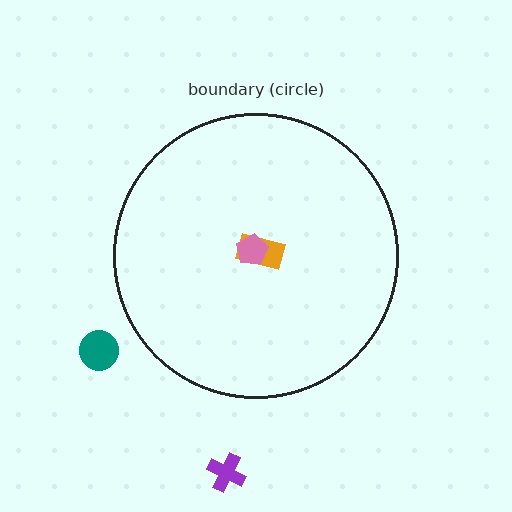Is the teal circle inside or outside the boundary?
Outside.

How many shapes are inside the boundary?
2 inside, 2 outside.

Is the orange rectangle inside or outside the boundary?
Inside.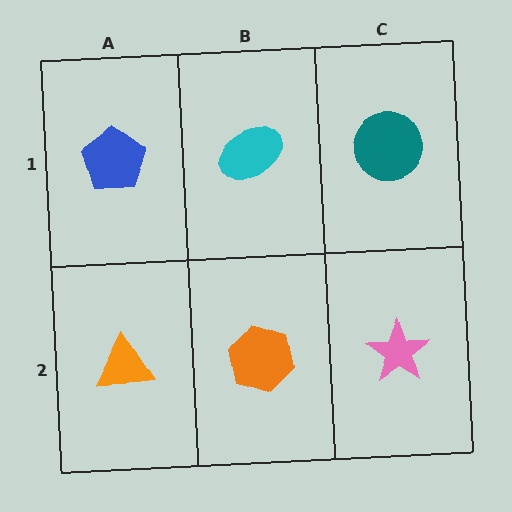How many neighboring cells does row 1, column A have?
2.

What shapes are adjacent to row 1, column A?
An orange triangle (row 2, column A), a cyan ellipse (row 1, column B).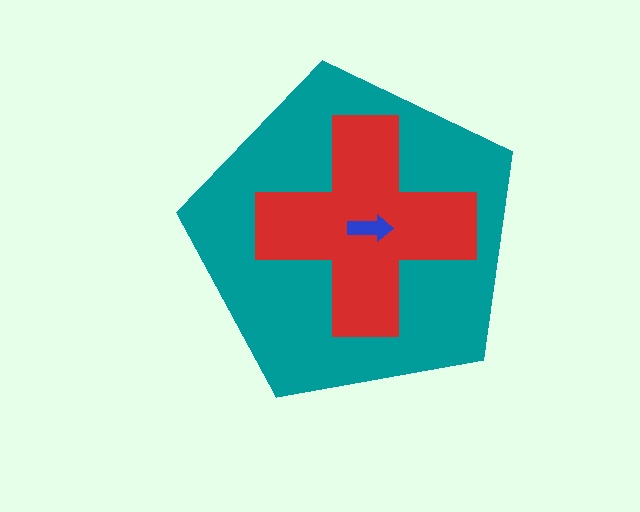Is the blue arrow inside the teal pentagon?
Yes.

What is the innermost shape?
The blue arrow.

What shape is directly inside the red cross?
The blue arrow.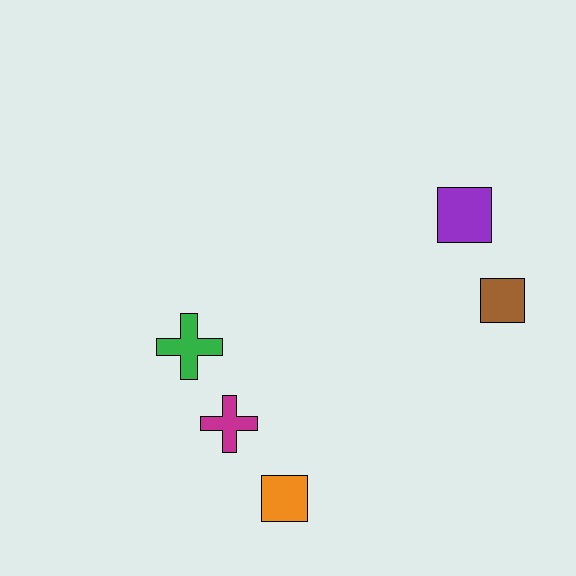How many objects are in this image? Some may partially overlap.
There are 5 objects.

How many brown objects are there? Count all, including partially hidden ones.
There is 1 brown object.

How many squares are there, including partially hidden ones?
There are 3 squares.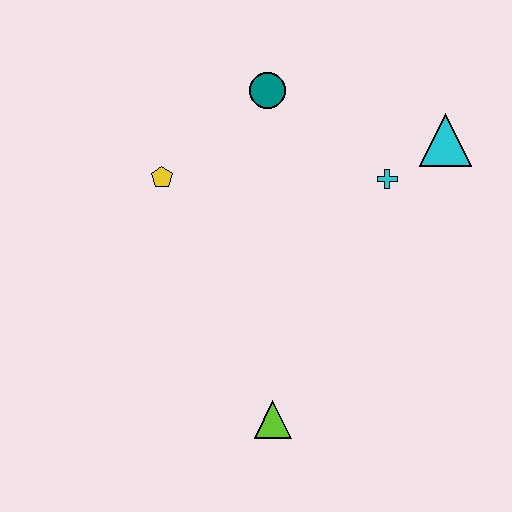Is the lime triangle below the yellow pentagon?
Yes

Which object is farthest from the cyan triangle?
The lime triangle is farthest from the cyan triangle.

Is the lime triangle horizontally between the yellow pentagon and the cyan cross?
Yes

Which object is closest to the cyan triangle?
The cyan cross is closest to the cyan triangle.